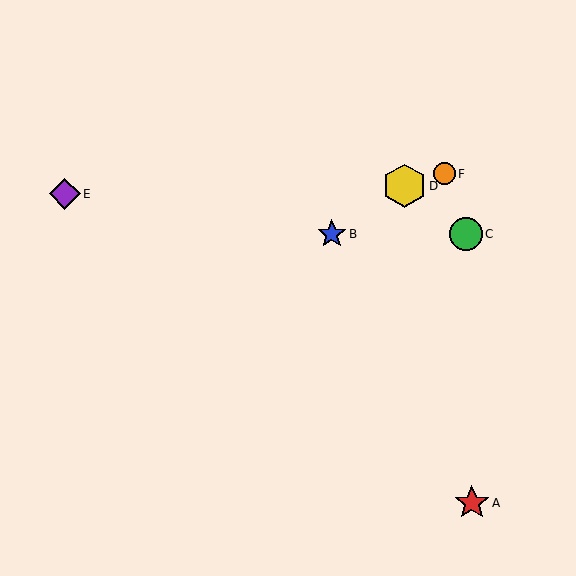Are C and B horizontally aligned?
Yes, both are at y≈234.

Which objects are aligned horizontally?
Objects B, C are aligned horizontally.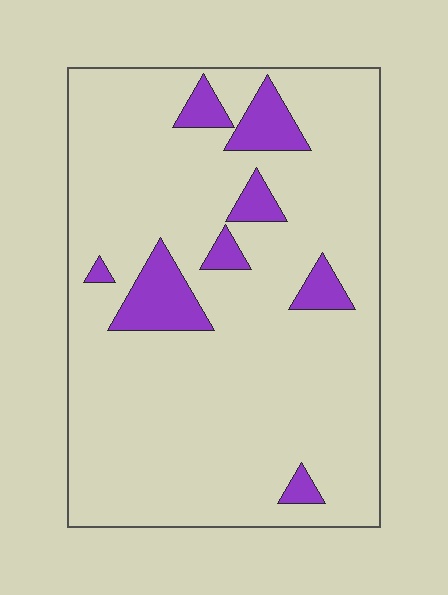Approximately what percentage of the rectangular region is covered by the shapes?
Approximately 10%.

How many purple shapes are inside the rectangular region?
8.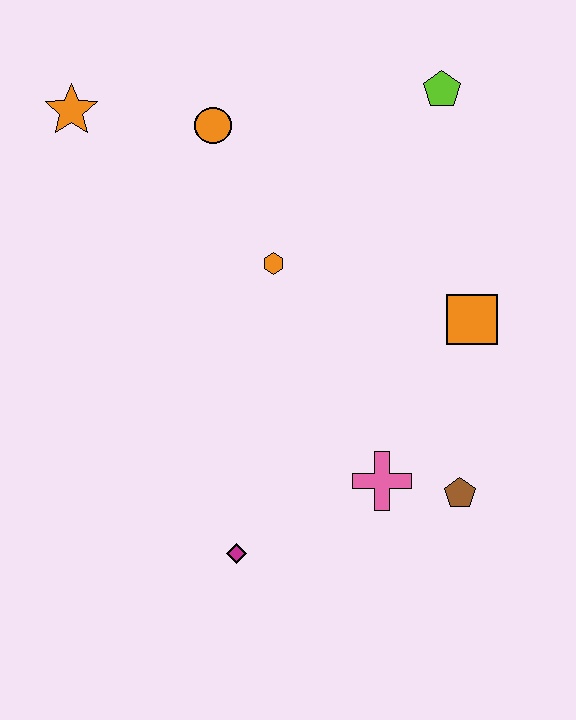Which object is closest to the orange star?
The orange circle is closest to the orange star.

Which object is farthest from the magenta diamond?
The lime pentagon is farthest from the magenta diamond.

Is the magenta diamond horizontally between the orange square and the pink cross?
No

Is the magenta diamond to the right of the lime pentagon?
No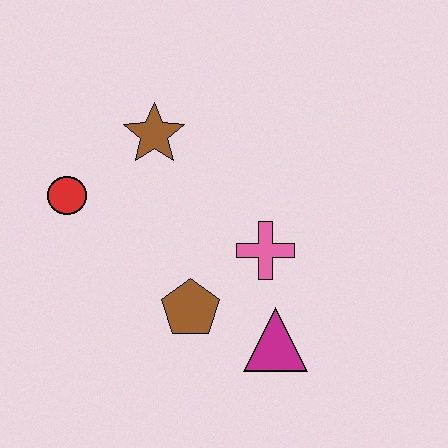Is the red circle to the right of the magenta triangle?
No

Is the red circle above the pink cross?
Yes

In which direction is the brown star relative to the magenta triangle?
The brown star is above the magenta triangle.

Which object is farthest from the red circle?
The magenta triangle is farthest from the red circle.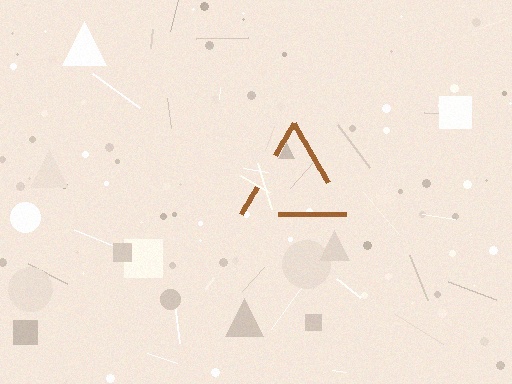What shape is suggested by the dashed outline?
The dashed outline suggests a triangle.